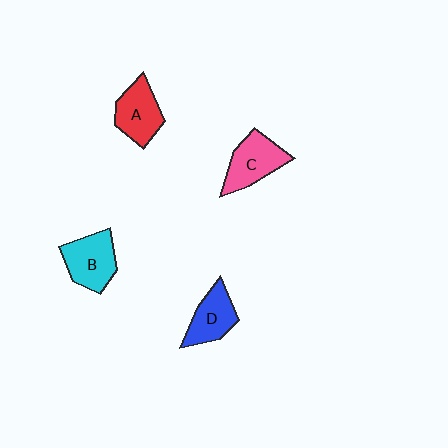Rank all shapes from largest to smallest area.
From largest to smallest: B (cyan), C (pink), A (red), D (blue).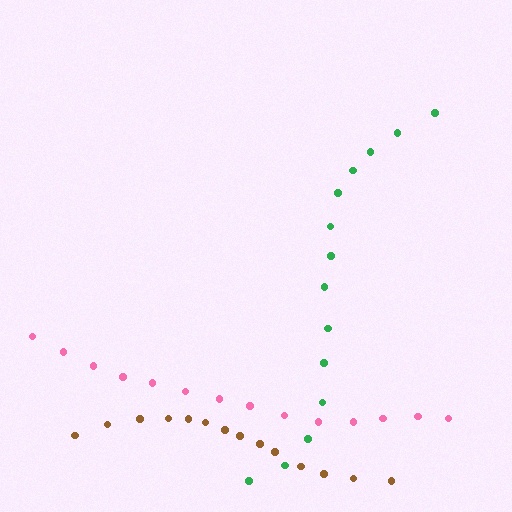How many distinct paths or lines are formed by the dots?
There are 3 distinct paths.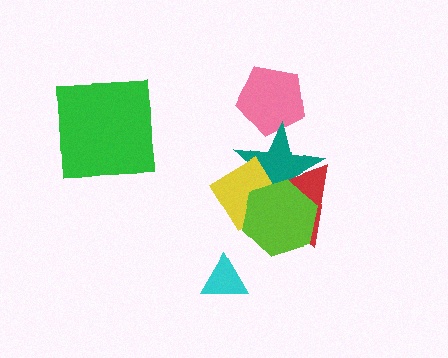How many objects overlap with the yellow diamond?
3 objects overlap with the yellow diamond.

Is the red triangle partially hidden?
Yes, it is partially covered by another shape.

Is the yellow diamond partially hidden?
Yes, it is partially covered by another shape.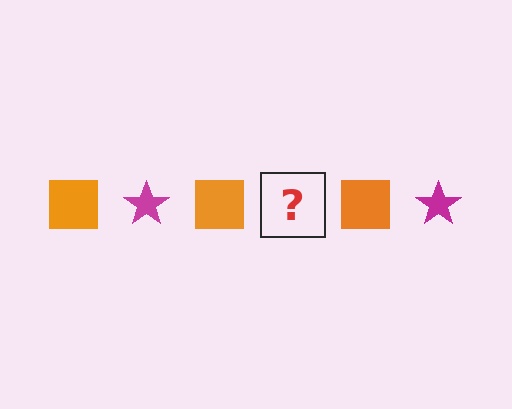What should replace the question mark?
The question mark should be replaced with a magenta star.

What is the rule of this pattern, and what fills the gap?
The rule is that the pattern alternates between orange square and magenta star. The gap should be filled with a magenta star.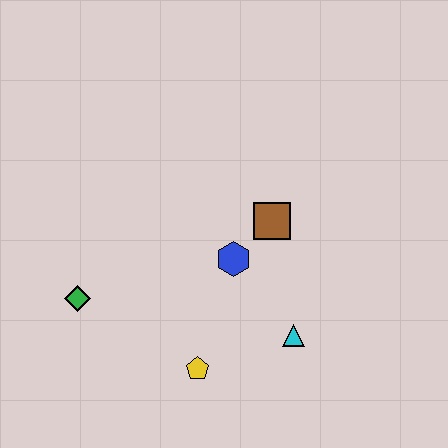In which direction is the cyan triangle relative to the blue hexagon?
The cyan triangle is below the blue hexagon.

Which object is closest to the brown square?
The blue hexagon is closest to the brown square.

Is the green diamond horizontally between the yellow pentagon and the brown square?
No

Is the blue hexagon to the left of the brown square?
Yes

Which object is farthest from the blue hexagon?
The green diamond is farthest from the blue hexagon.